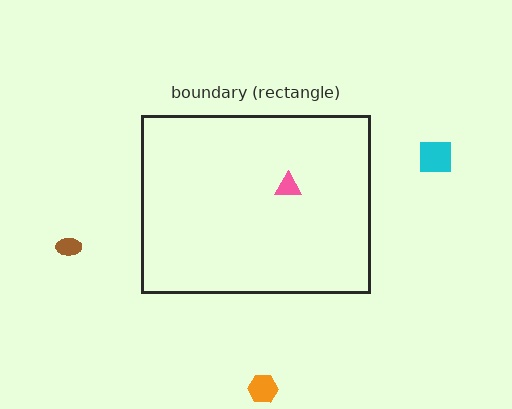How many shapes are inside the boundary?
1 inside, 3 outside.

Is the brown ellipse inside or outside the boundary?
Outside.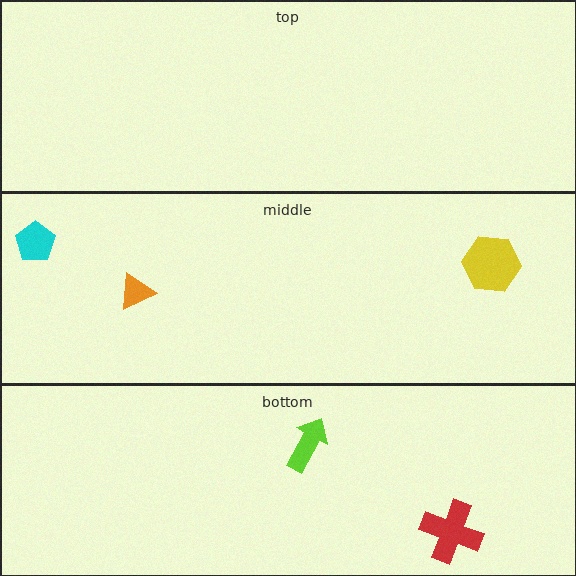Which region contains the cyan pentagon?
The middle region.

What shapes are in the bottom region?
The red cross, the lime arrow.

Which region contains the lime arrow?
The bottom region.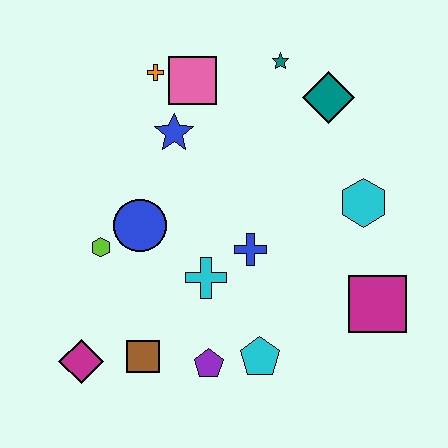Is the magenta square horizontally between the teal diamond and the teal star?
No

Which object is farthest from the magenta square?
The orange cross is farthest from the magenta square.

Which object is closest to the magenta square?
The cyan hexagon is closest to the magenta square.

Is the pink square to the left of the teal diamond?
Yes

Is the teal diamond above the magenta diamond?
Yes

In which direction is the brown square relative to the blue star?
The brown square is below the blue star.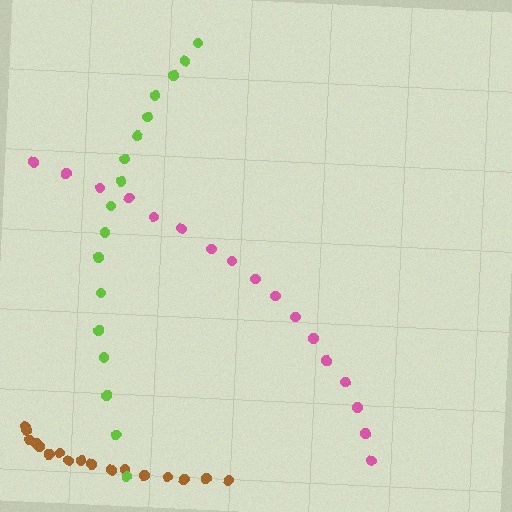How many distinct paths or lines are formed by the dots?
There are 3 distinct paths.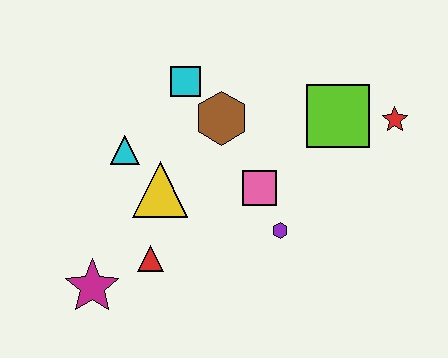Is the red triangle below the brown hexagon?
Yes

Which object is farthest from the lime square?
The magenta star is farthest from the lime square.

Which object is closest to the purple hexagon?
The pink square is closest to the purple hexagon.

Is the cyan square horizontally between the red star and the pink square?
No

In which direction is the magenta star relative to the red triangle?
The magenta star is to the left of the red triangle.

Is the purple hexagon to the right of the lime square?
No